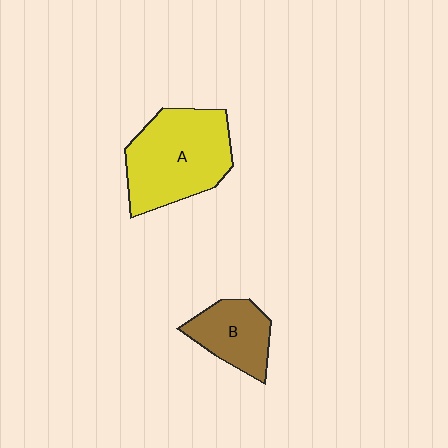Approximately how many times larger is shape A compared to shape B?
Approximately 1.9 times.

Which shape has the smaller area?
Shape B (brown).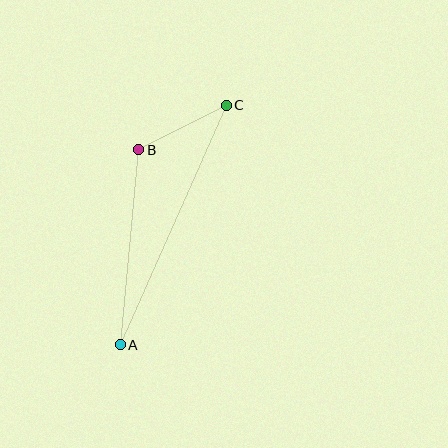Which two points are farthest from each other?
Points A and C are farthest from each other.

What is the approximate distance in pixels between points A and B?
The distance between A and B is approximately 196 pixels.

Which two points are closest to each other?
Points B and C are closest to each other.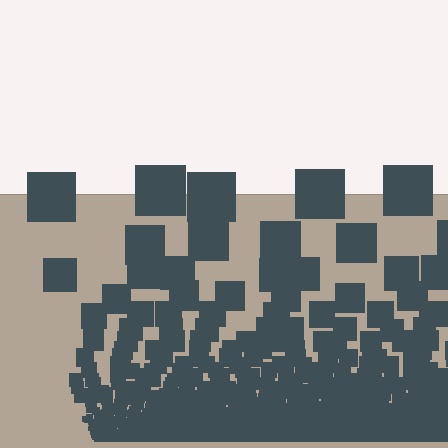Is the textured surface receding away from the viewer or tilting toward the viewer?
The surface appears to tilt toward the viewer. Texture elements get larger and sparser toward the top.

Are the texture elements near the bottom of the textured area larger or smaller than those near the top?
Smaller. The gradient is inverted — elements near the bottom are smaller and denser.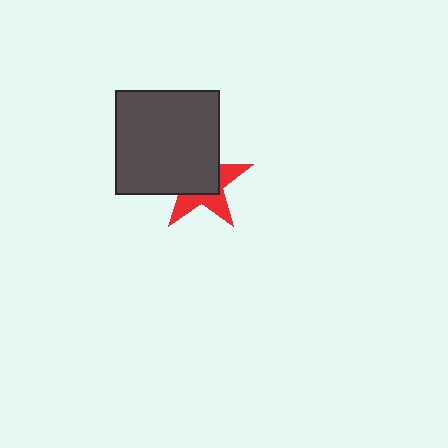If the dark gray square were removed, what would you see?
You would see the complete red star.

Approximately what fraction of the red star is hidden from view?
Roughly 59% of the red star is hidden behind the dark gray square.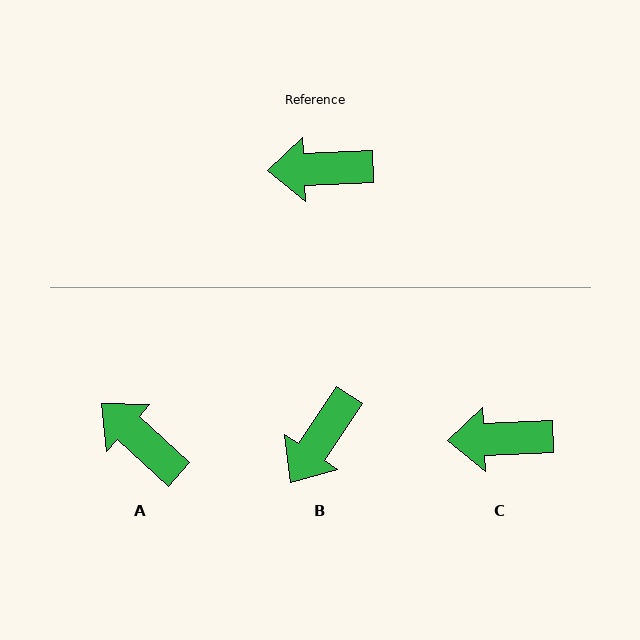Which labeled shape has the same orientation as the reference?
C.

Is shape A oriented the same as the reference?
No, it is off by about 45 degrees.